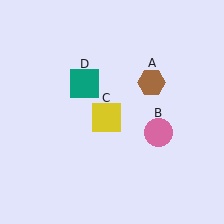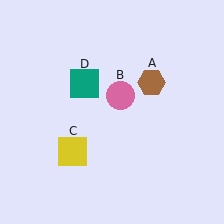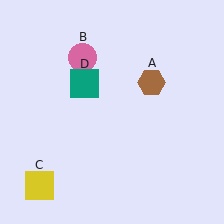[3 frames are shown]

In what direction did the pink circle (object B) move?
The pink circle (object B) moved up and to the left.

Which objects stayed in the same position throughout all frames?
Brown hexagon (object A) and teal square (object D) remained stationary.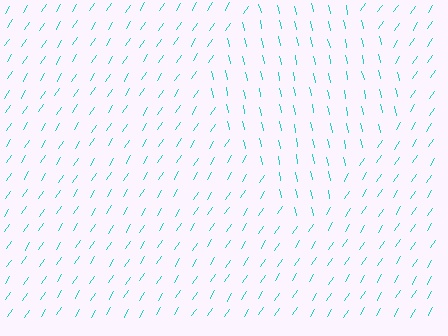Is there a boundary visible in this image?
Yes, there is a texture boundary formed by a change in line orientation.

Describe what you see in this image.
The image is filled with small cyan line segments. A diamond region in the image has lines oriented differently from the surrounding lines, creating a visible texture boundary.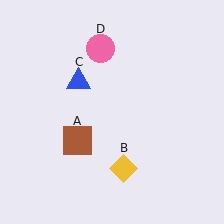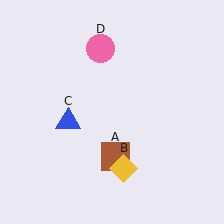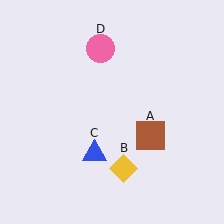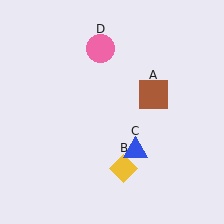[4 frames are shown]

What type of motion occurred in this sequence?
The brown square (object A), blue triangle (object C) rotated counterclockwise around the center of the scene.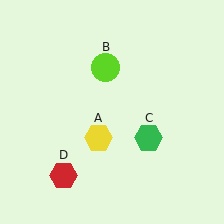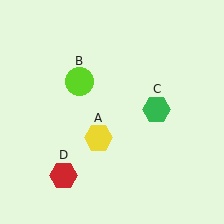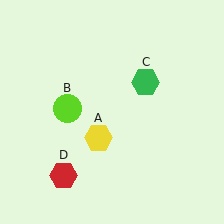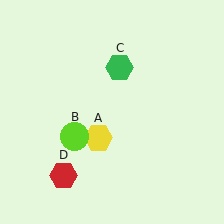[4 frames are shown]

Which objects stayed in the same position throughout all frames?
Yellow hexagon (object A) and red hexagon (object D) remained stationary.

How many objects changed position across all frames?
2 objects changed position: lime circle (object B), green hexagon (object C).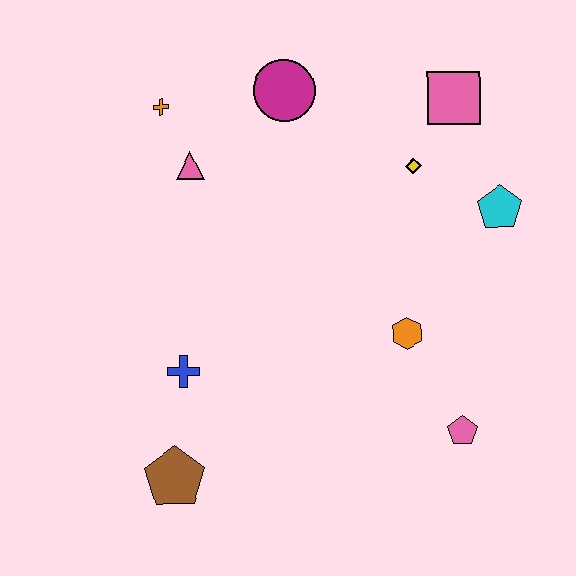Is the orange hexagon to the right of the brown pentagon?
Yes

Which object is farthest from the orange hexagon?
The orange cross is farthest from the orange hexagon.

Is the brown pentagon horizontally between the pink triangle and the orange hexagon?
No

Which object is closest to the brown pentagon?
The blue cross is closest to the brown pentagon.